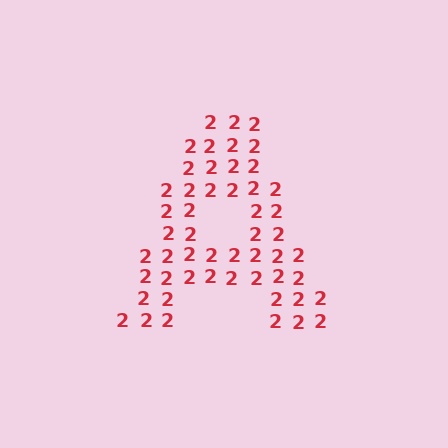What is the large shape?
The large shape is the letter A.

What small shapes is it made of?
It is made of small digit 2's.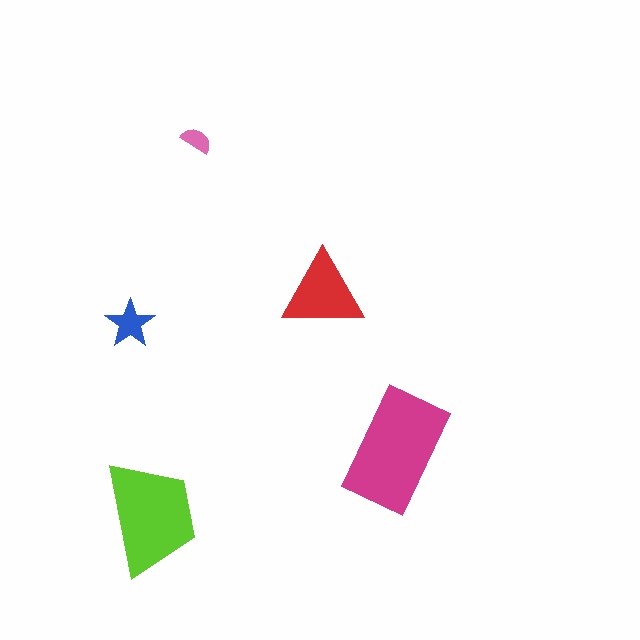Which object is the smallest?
The pink semicircle.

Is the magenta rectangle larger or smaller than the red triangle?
Larger.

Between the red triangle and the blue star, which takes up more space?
The red triangle.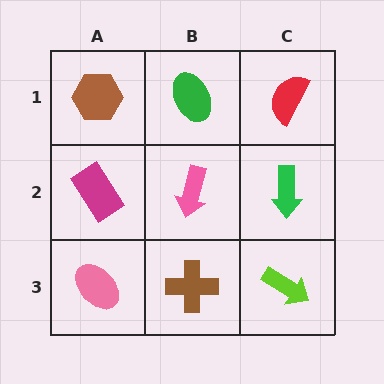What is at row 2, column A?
A magenta rectangle.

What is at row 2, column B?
A pink arrow.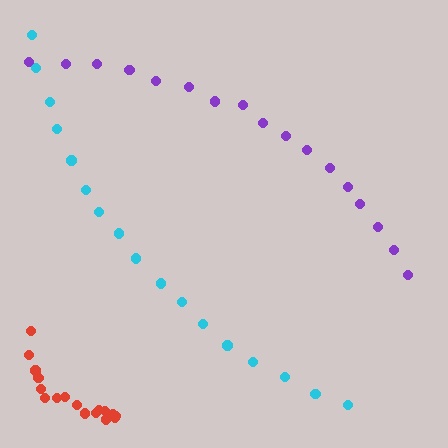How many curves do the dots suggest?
There are 3 distinct paths.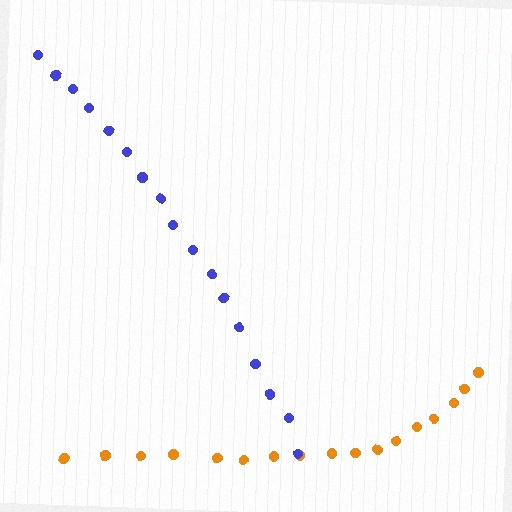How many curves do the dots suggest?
There are 2 distinct paths.